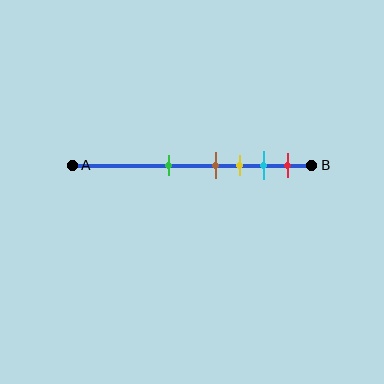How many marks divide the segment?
There are 5 marks dividing the segment.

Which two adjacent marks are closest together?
The brown and yellow marks are the closest adjacent pair.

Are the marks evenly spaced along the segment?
No, the marks are not evenly spaced.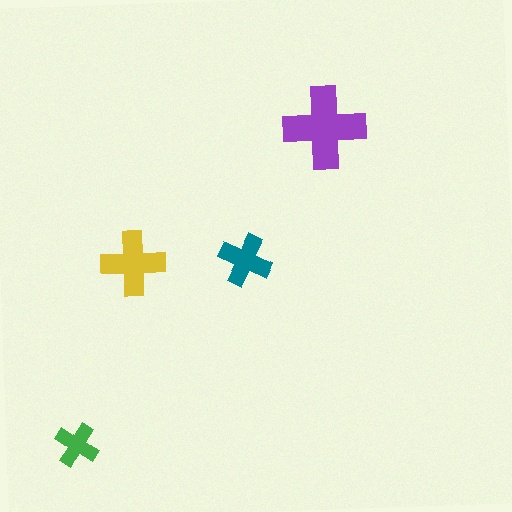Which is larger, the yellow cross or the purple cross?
The purple one.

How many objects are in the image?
There are 4 objects in the image.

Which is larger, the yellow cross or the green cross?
The yellow one.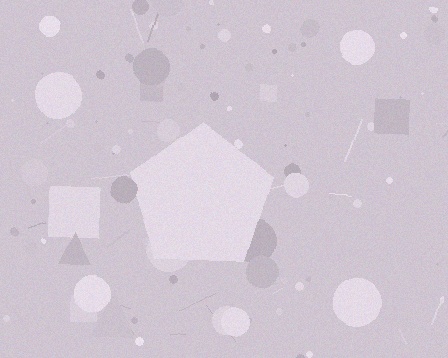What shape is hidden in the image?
A pentagon is hidden in the image.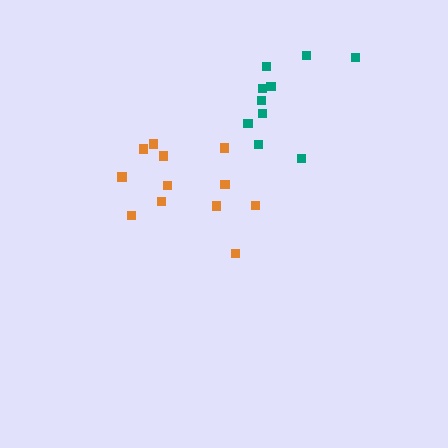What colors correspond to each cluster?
The clusters are colored: orange, teal.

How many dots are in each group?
Group 1: 12 dots, Group 2: 10 dots (22 total).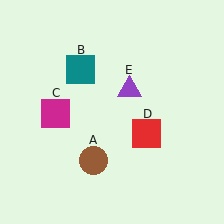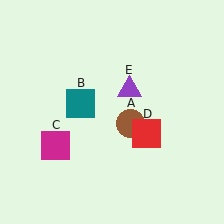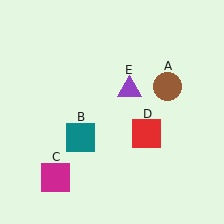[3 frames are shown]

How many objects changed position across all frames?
3 objects changed position: brown circle (object A), teal square (object B), magenta square (object C).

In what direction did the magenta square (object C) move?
The magenta square (object C) moved down.